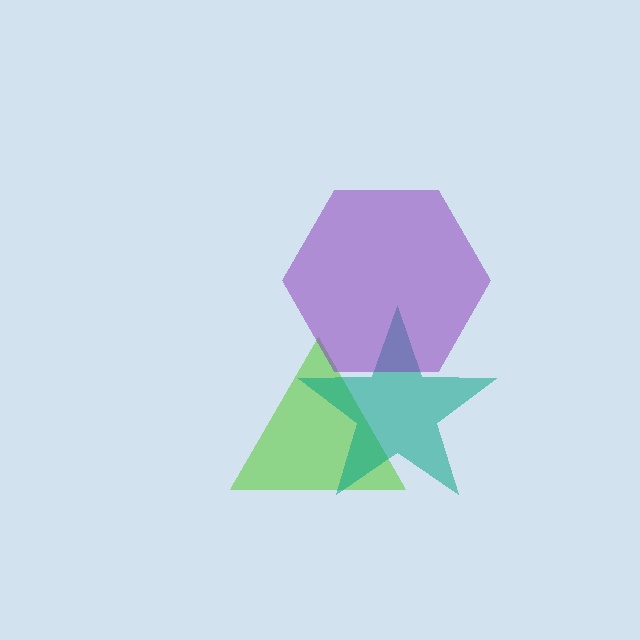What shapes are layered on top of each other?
The layered shapes are: a lime triangle, a teal star, a purple hexagon.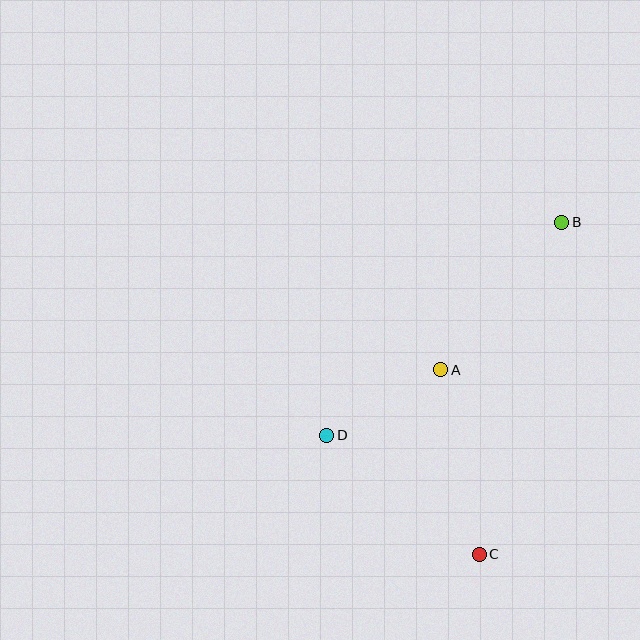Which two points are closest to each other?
Points A and D are closest to each other.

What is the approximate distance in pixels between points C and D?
The distance between C and D is approximately 193 pixels.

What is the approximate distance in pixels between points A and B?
The distance between A and B is approximately 191 pixels.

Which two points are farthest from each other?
Points B and C are farthest from each other.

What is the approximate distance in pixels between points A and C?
The distance between A and C is approximately 188 pixels.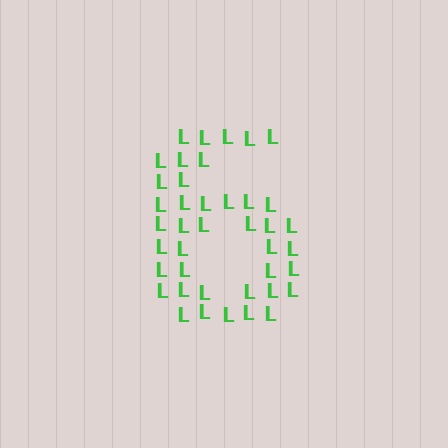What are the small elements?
The small elements are letter L's.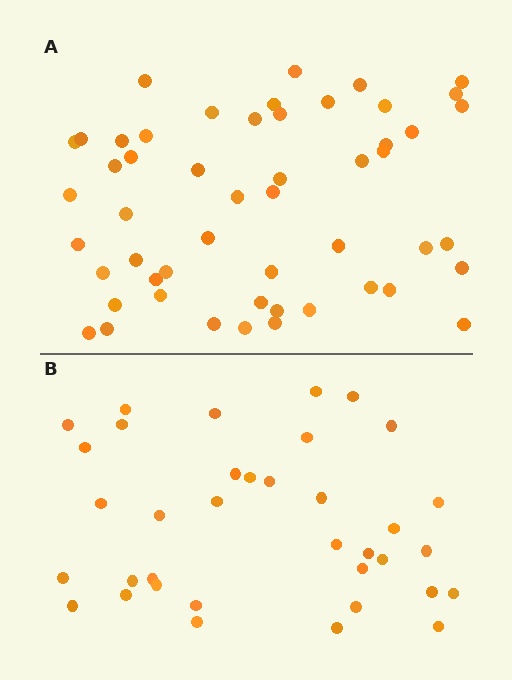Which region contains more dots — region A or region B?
Region A (the top region) has more dots.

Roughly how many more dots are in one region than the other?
Region A has approximately 15 more dots than region B.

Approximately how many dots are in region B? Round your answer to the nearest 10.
About 40 dots. (The exact count is 36, which rounds to 40.)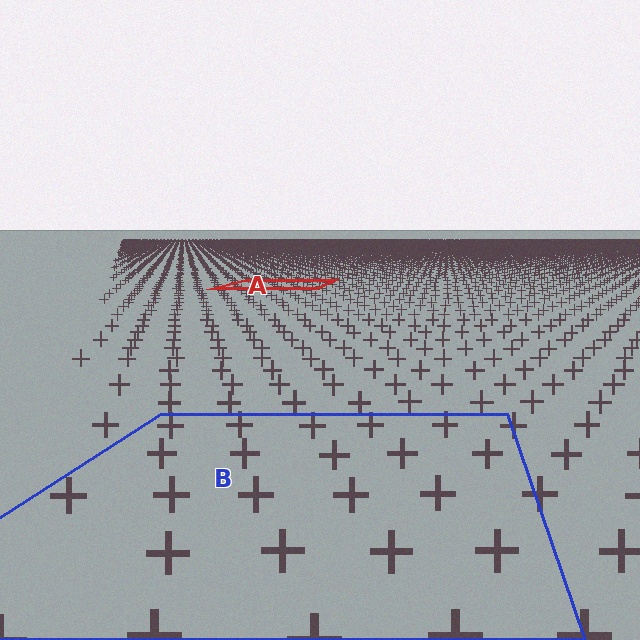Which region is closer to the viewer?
Region B is closer. The texture elements there are larger and more spread out.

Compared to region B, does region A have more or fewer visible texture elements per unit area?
Region A has more texture elements per unit area — they are packed more densely because it is farther away.